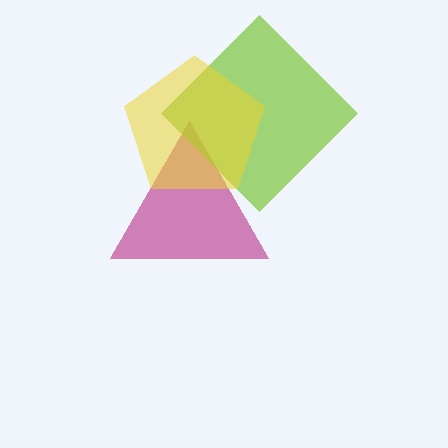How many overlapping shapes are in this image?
There are 3 overlapping shapes in the image.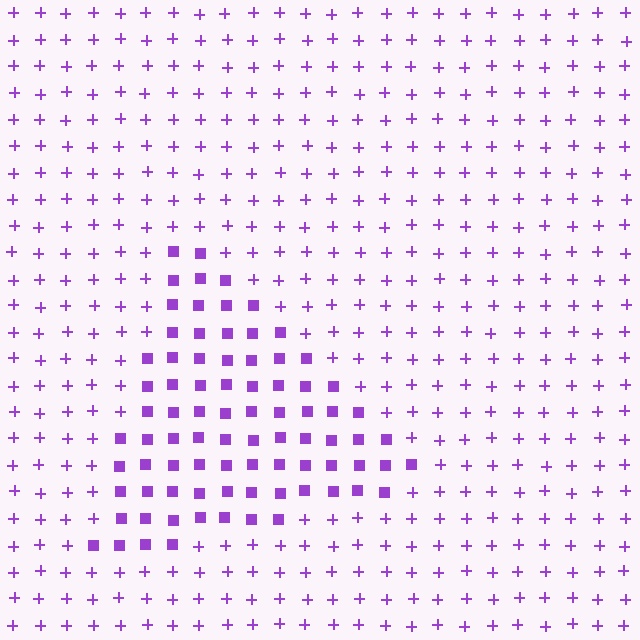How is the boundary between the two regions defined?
The boundary is defined by a change in element shape: squares inside vs. plus signs outside. All elements share the same color and spacing.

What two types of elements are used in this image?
The image uses squares inside the triangle region and plus signs outside it.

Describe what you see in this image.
The image is filled with small purple elements arranged in a uniform grid. A triangle-shaped region contains squares, while the surrounding area contains plus signs. The boundary is defined purely by the change in element shape.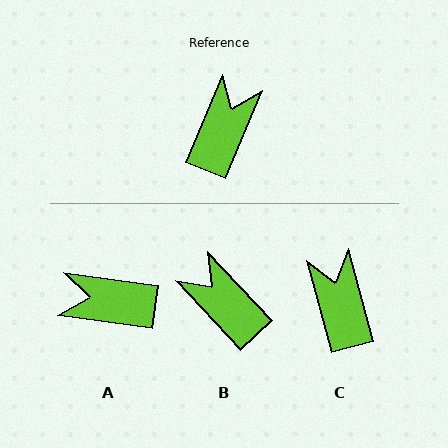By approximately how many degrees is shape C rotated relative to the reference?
Approximately 37 degrees counter-clockwise.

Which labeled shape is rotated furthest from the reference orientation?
A, about 105 degrees away.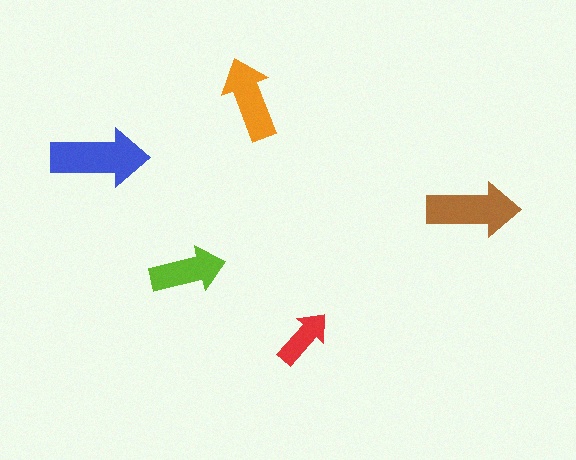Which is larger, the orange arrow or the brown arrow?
The brown one.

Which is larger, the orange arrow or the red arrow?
The orange one.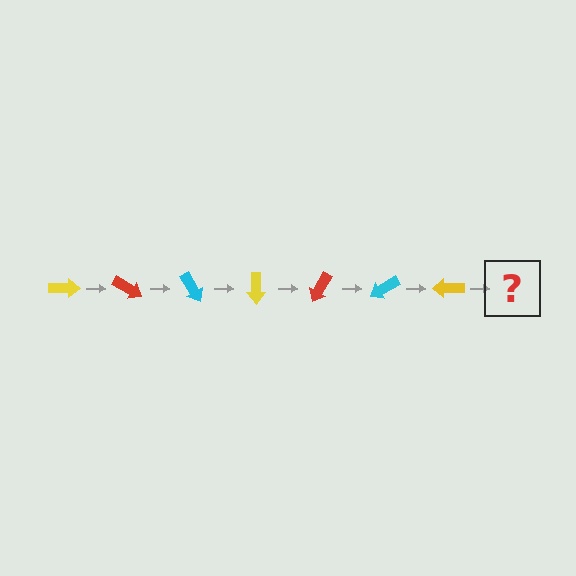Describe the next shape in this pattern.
It should be a red arrow, rotated 210 degrees from the start.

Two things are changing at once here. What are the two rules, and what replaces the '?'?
The two rules are that it rotates 30 degrees each step and the color cycles through yellow, red, and cyan. The '?' should be a red arrow, rotated 210 degrees from the start.